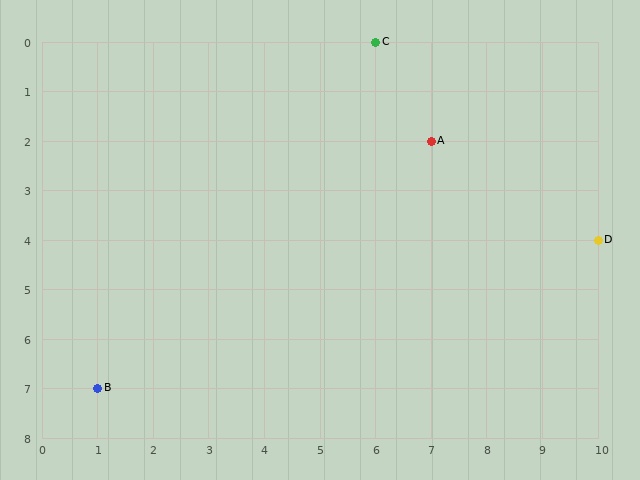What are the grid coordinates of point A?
Point A is at grid coordinates (7, 2).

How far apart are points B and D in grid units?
Points B and D are 9 columns and 3 rows apart (about 9.5 grid units diagonally).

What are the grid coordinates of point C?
Point C is at grid coordinates (6, 0).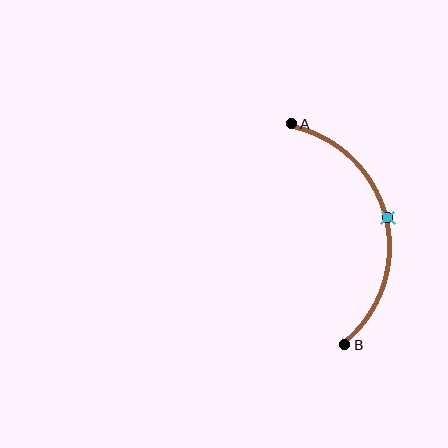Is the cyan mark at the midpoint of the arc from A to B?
Yes. The cyan mark lies on the arc at equal arc-length from both A and B — it is the arc midpoint.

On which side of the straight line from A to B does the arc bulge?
The arc bulges to the right of the straight line connecting A and B.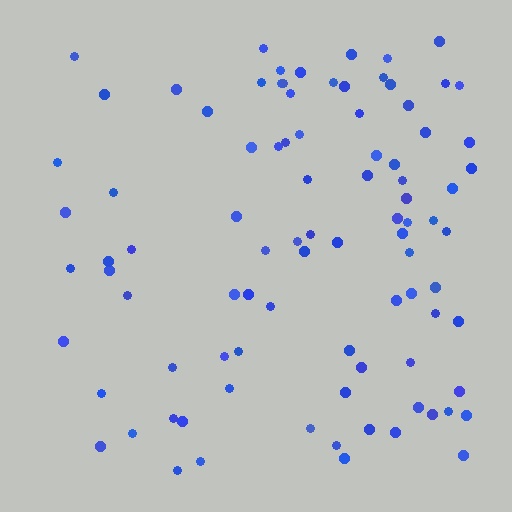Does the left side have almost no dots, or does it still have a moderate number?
Still a moderate number, just noticeably fewer than the right.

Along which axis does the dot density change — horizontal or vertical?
Horizontal.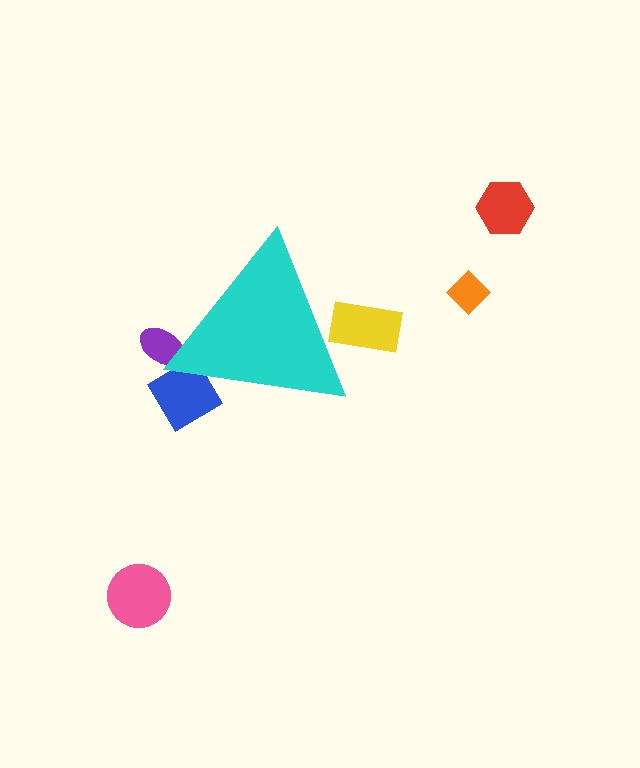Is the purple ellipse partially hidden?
Yes, the purple ellipse is partially hidden behind the cyan triangle.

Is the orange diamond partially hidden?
No, the orange diamond is fully visible.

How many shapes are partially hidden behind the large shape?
3 shapes are partially hidden.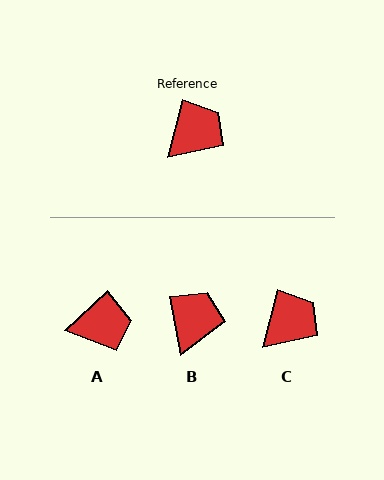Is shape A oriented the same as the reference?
No, it is off by about 33 degrees.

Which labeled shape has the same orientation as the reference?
C.